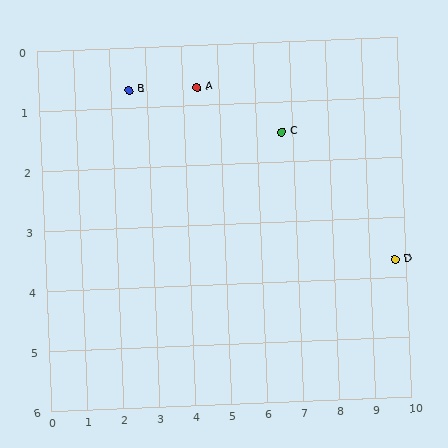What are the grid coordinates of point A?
Point A is at approximately (4.4, 0.7).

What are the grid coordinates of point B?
Point B is at approximately (2.5, 0.7).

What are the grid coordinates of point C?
Point C is at approximately (6.7, 1.5).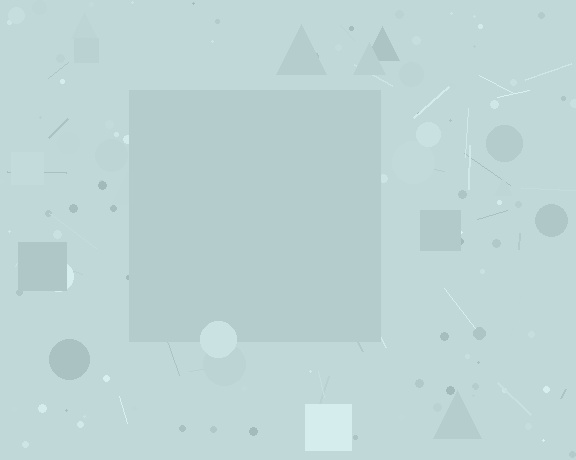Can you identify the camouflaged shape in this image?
The camouflaged shape is a square.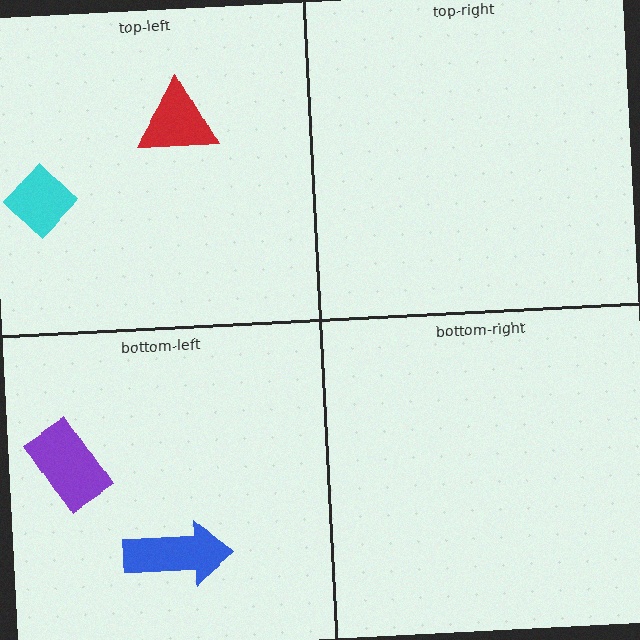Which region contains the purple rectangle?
The bottom-left region.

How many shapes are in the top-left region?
2.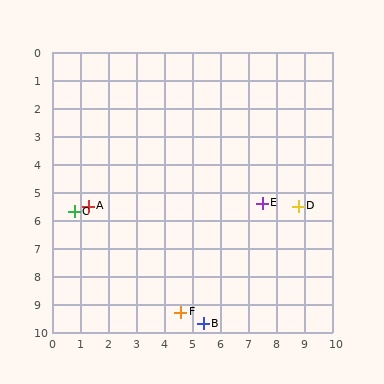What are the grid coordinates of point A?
Point A is at approximately (1.3, 5.5).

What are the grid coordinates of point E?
Point E is at approximately (7.5, 5.4).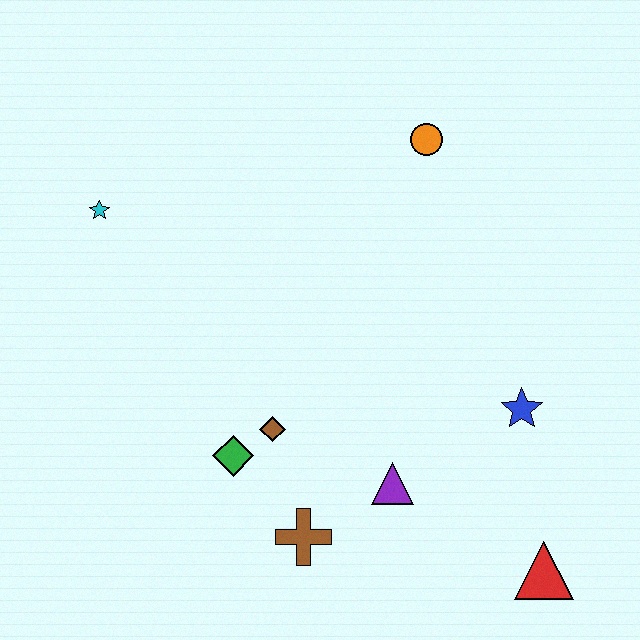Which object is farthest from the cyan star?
The red triangle is farthest from the cyan star.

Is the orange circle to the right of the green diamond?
Yes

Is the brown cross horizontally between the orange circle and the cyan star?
Yes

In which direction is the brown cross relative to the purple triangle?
The brown cross is to the left of the purple triangle.